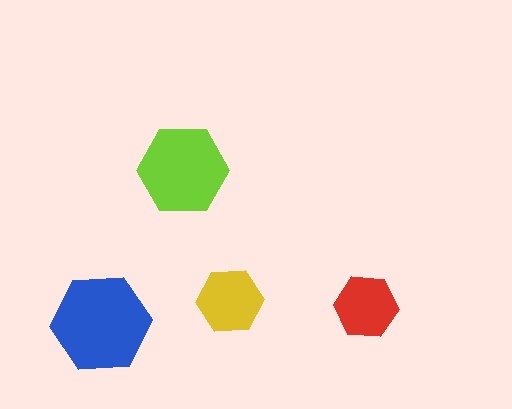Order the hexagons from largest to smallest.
the blue one, the lime one, the yellow one, the red one.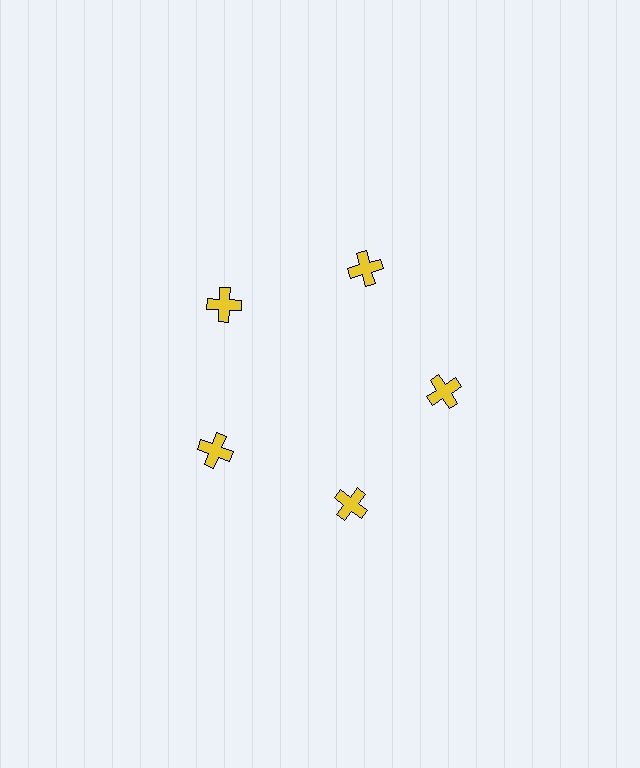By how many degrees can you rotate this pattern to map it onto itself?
The pattern maps onto itself every 72 degrees of rotation.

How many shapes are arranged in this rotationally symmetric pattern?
There are 5 shapes, arranged in 5 groups of 1.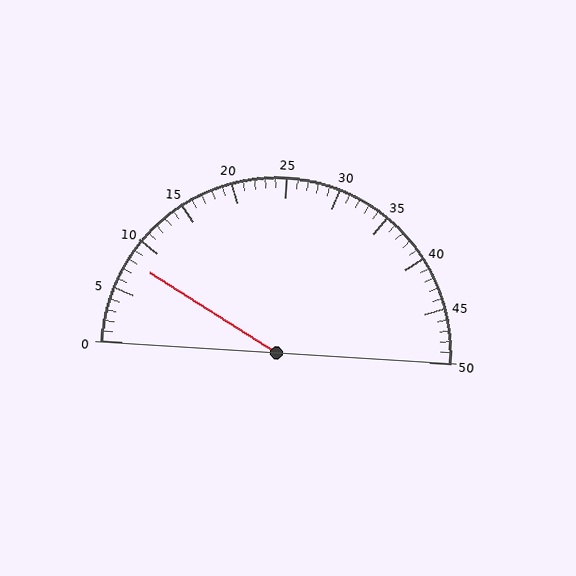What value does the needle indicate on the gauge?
The needle indicates approximately 8.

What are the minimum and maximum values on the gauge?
The gauge ranges from 0 to 50.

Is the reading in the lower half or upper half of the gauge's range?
The reading is in the lower half of the range (0 to 50).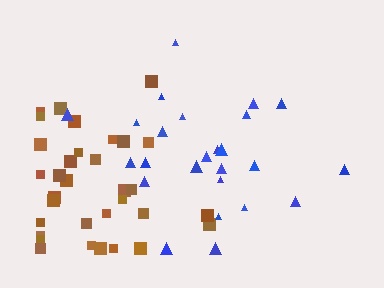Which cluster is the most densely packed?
Brown.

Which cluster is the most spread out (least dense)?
Blue.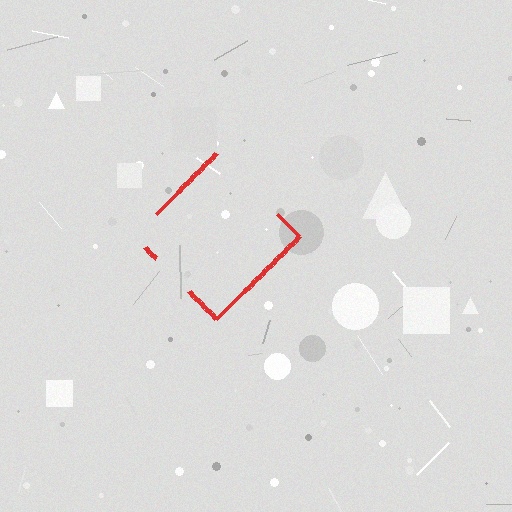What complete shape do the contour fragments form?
The contour fragments form a diamond.